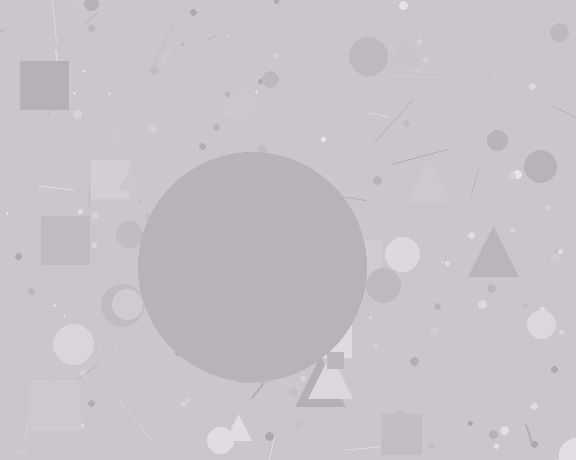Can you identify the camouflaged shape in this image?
The camouflaged shape is a circle.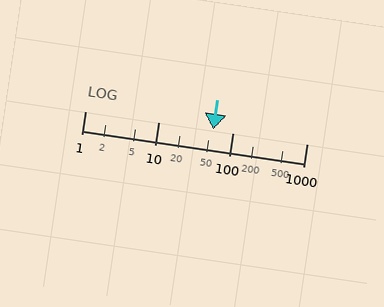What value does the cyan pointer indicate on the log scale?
The pointer indicates approximately 54.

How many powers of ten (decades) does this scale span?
The scale spans 3 decades, from 1 to 1000.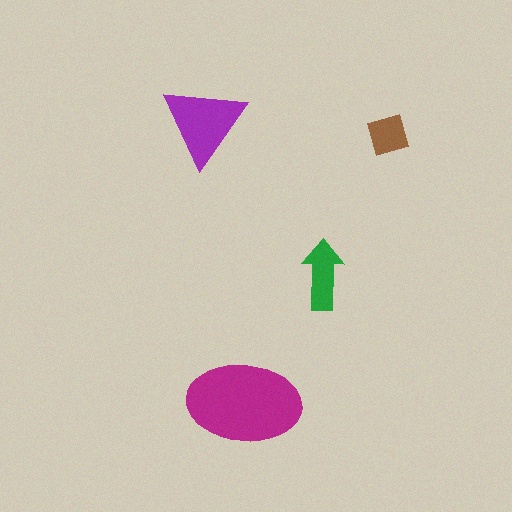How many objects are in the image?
There are 4 objects in the image.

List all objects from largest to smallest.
The magenta ellipse, the purple triangle, the green arrow, the brown diamond.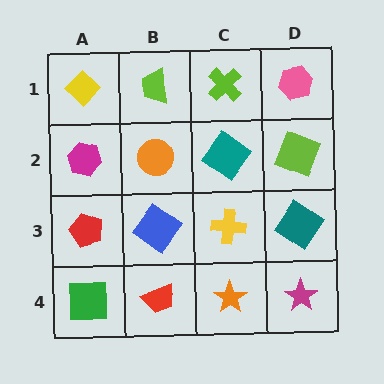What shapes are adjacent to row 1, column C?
A teal diamond (row 2, column C), a lime trapezoid (row 1, column B), a pink hexagon (row 1, column D).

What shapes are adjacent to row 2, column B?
A lime trapezoid (row 1, column B), a blue diamond (row 3, column B), a magenta hexagon (row 2, column A), a teal diamond (row 2, column C).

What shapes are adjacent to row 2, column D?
A pink hexagon (row 1, column D), a teal diamond (row 3, column D), a teal diamond (row 2, column C).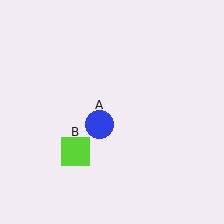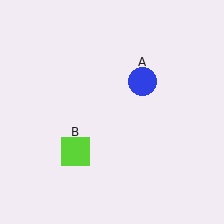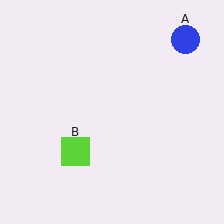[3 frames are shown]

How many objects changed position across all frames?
1 object changed position: blue circle (object A).